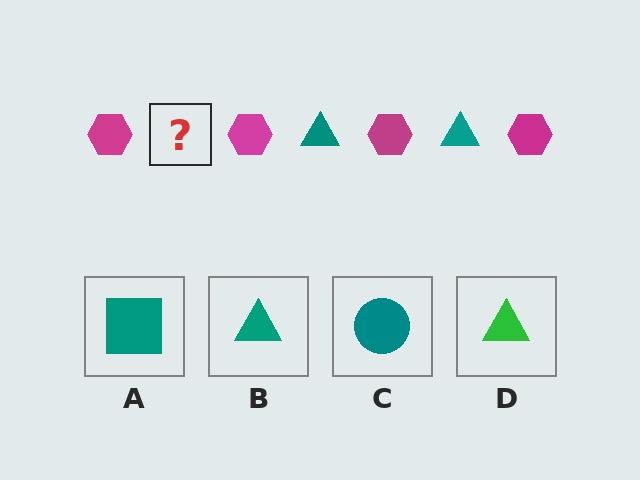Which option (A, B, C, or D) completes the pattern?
B.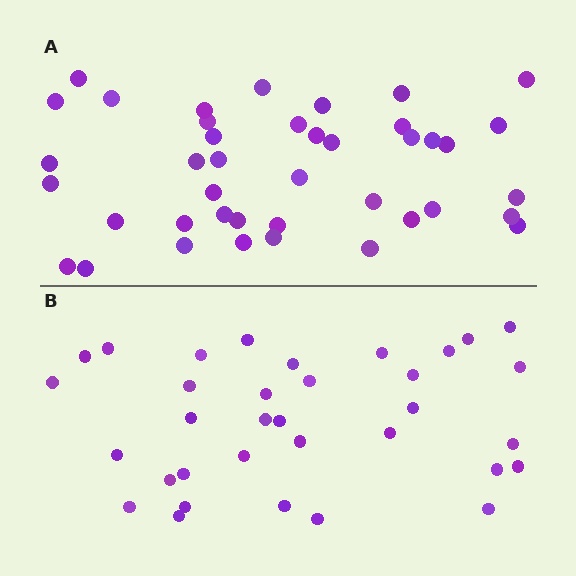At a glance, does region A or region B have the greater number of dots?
Region A (the top region) has more dots.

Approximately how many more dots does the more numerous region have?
Region A has roughly 8 or so more dots than region B.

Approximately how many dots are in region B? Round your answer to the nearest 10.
About 30 dots. (The exact count is 34, which rounds to 30.)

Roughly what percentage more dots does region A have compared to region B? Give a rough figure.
About 20% more.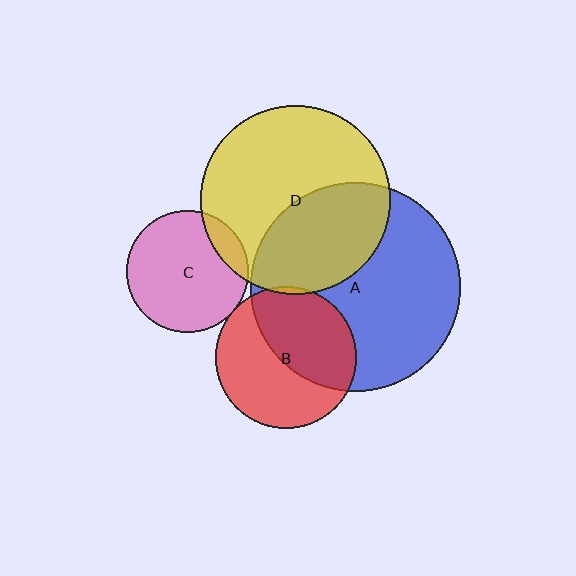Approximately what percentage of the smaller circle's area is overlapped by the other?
Approximately 40%.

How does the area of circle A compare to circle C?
Approximately 2.9 times.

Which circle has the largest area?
Circle A (blue).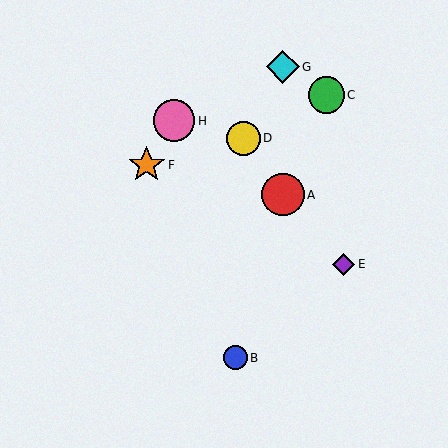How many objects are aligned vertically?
2 objects (A, G) are aligned vertically.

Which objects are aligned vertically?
Objects A, G are aligned vertically.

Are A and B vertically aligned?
No, A is at x≈283 and B is at x≈236.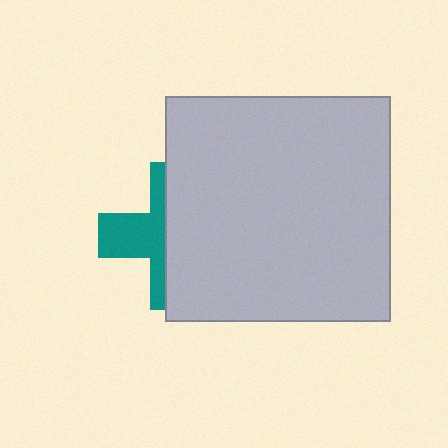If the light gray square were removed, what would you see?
You would see the complete teal cross.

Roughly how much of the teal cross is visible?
A small part of it is visible (roughly 41%).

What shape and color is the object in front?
The object in front is a light gray square.